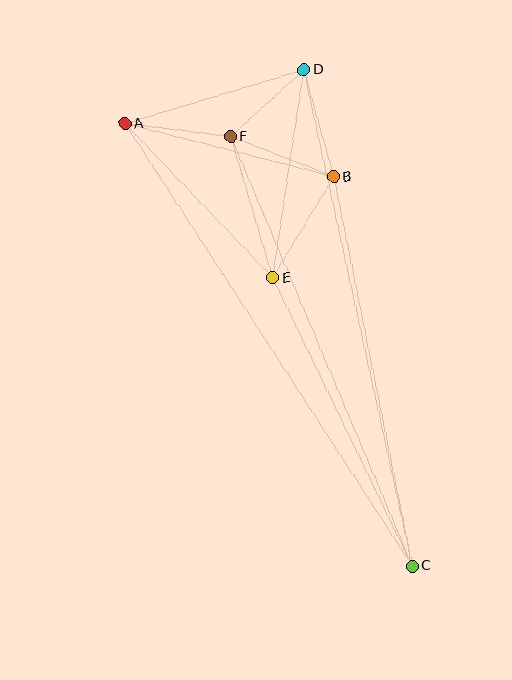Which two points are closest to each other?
Points D and F are closest to each other.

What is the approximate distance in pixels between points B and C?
The distance between B and C is approximately 397 pixels.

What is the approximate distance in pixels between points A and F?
The distance between A and F is approximately 107 pixels.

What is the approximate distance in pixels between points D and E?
The distance between D and E is approximately 211 pixels.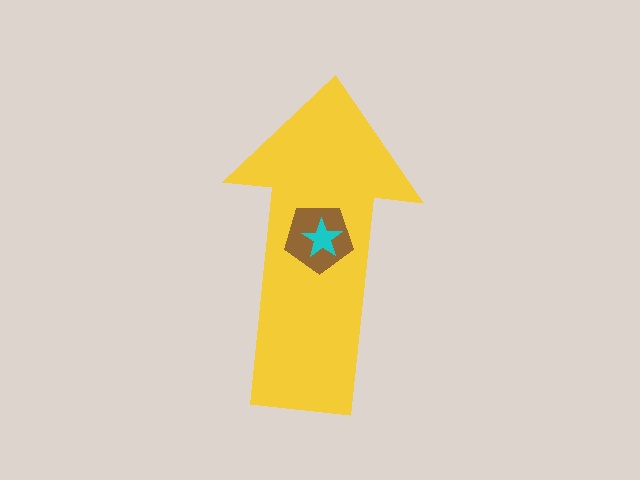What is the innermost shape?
The cyan star.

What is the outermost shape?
The yellow arrow.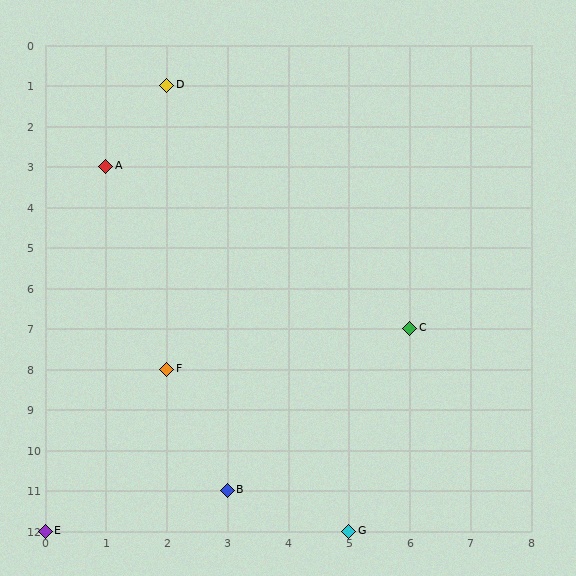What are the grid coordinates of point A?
Point A is at grid coordinates (1, 3).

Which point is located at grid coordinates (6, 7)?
Point C is at (6, 7).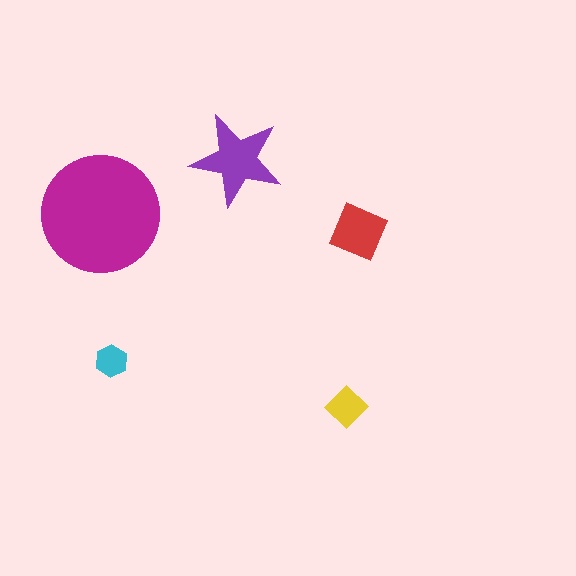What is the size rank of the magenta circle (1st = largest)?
1st.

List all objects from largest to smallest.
The magenta circle, the purple star, the red square, the yellow diamond, the cyan hexagon.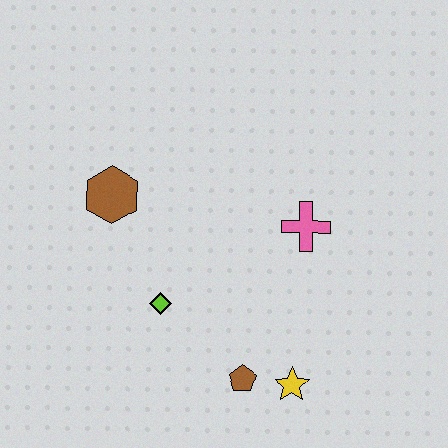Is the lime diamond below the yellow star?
No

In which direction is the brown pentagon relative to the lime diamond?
The brown pentagon is to the right of the lime diamond.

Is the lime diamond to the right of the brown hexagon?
Yes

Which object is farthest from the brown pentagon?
The brown hexagon is farthest from the brown pentagon.